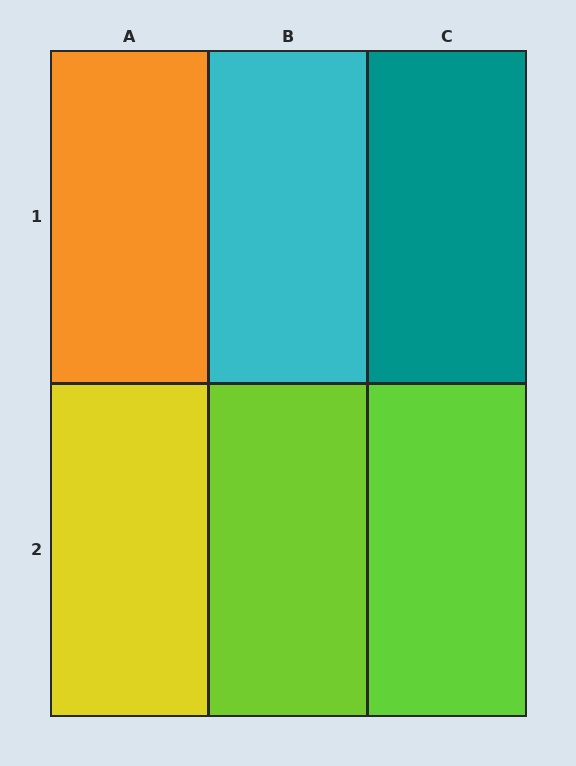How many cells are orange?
1 cell is orange.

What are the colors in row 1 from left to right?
Orange, cyan, teal.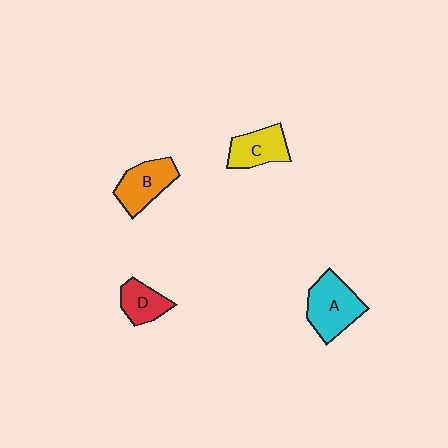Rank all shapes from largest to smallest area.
From largest to smallest: A (cyan), B (orange), C (yellow), D (red).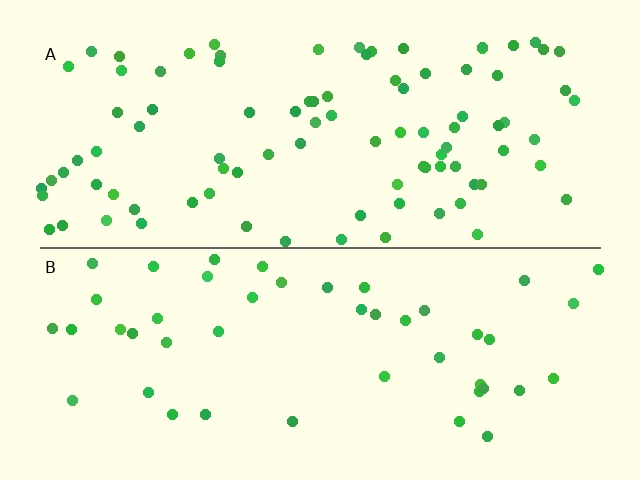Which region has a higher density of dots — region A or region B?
A (the top).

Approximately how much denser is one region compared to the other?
Approximately 2.0× — region A over region B.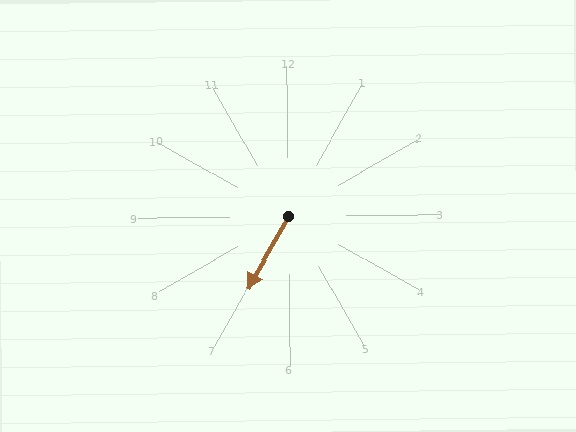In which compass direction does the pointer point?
Southwest.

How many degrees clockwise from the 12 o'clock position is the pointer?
Approximately 210 degrees.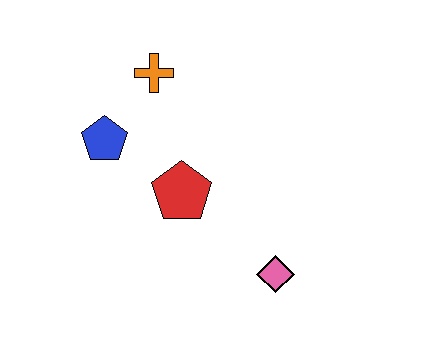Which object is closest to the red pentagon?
The blue pentagon is closest to the red pentagon.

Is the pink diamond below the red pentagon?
Yes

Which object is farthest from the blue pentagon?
The pink diamond is farthest from the blue pentagon.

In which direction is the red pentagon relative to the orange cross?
The red pentagon is below the orange cross.